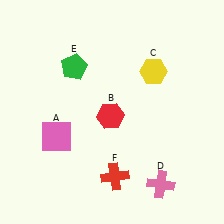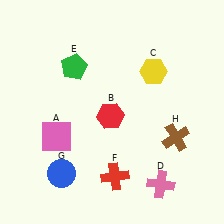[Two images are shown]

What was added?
A blue circle (G), a brown cross (H) were added in Image 2.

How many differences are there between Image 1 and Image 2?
There are 2 differences between the two images.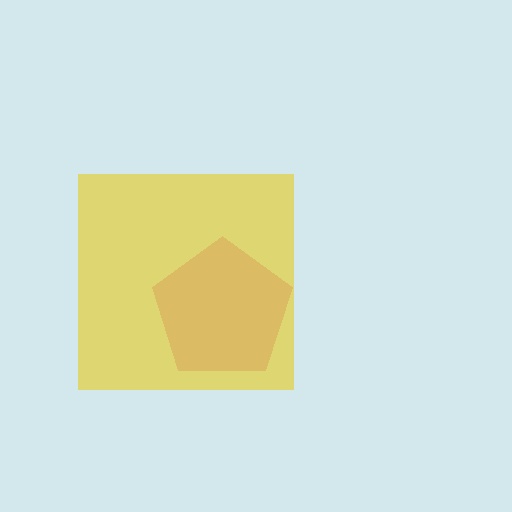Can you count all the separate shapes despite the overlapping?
Yes, there are 2 separate shapes.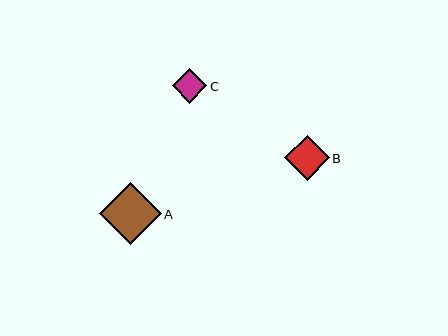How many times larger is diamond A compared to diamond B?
Diamond A is approximately 1.4 times the size of diamond B.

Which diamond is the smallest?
Diamond C is the smallest with a size of approximately 35 pixels.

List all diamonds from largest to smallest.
From largest to smallest: A, B, C.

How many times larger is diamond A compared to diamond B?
Diamond A is approximately 1.4 times the size of diamond B.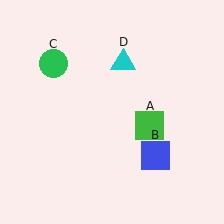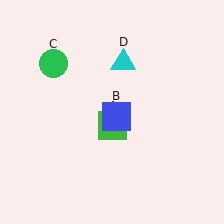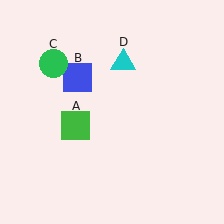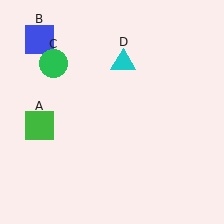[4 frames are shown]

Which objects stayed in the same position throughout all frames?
Green circle (object C) and cyan triangle (object D) remained stationary.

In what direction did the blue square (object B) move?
The blue square (object B) moved up and to the left.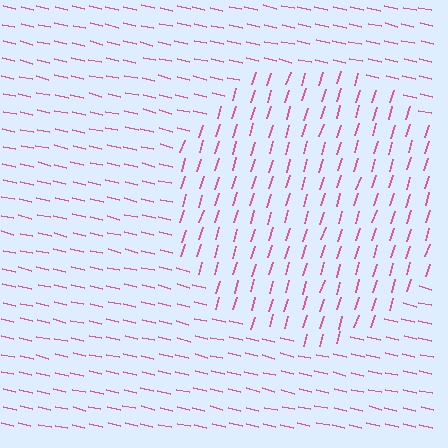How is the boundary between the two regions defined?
The boundary is defined purely by a change in line orientation (approximately 86 degrees difference). All lines are the same color and thickness.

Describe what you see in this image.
The image is filled with small pink line segments. A circle region in the image has lines oriented differently from the surrounding lines, creating a visible texture boundary.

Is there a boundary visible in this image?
Yes, there is a texture boundary formed by a change in line orientation.